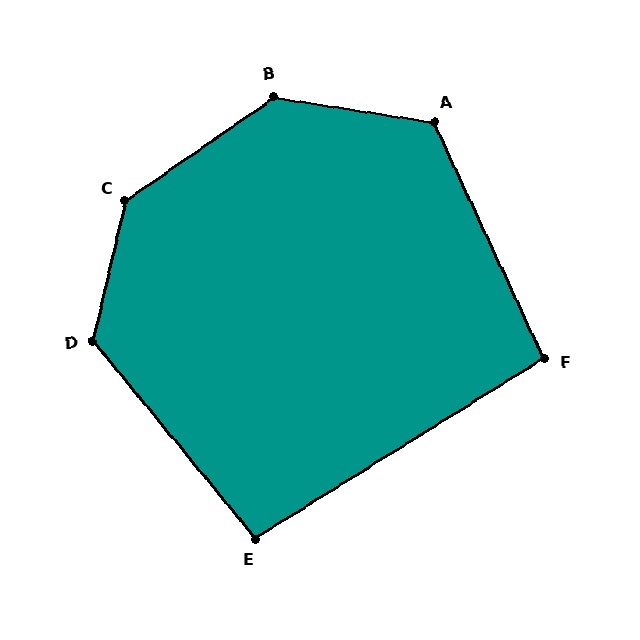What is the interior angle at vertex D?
Approximately 127 degrees (obtuse).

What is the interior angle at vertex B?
Approximately 136 degrees (obtuse).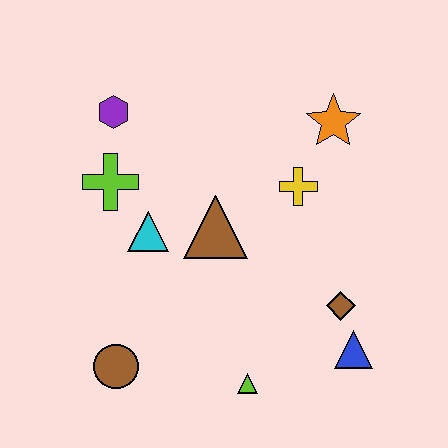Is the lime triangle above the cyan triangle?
No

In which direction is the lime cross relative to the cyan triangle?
The lime cross is above the cyan triangle.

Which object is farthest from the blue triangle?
The purple hexagon is farthest from the blue triangle.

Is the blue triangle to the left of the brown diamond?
No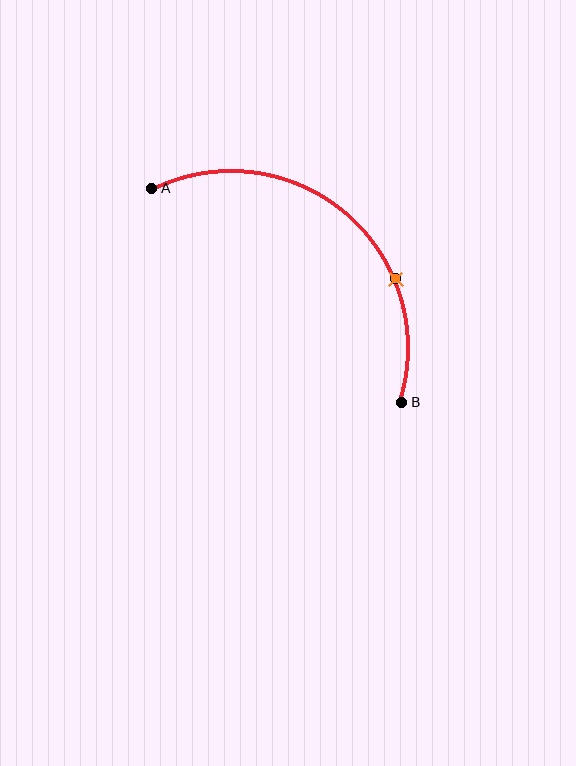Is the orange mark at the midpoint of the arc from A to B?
No. The orange mark lies on the arc but is closer to endpoint B. The arc midpoint would be at the point on the curve equidistant along the arc from both A and B.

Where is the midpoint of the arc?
The arc midpoint is the point on the curve farthest from the straight line joining A and B. It sits above and to the right of that line.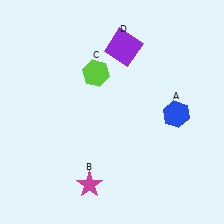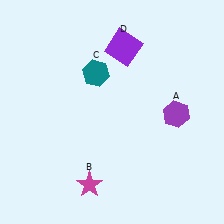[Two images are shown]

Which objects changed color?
A changed from blue to purple. C changed from lime to teal.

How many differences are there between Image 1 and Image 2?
There are 2 differences between the two images.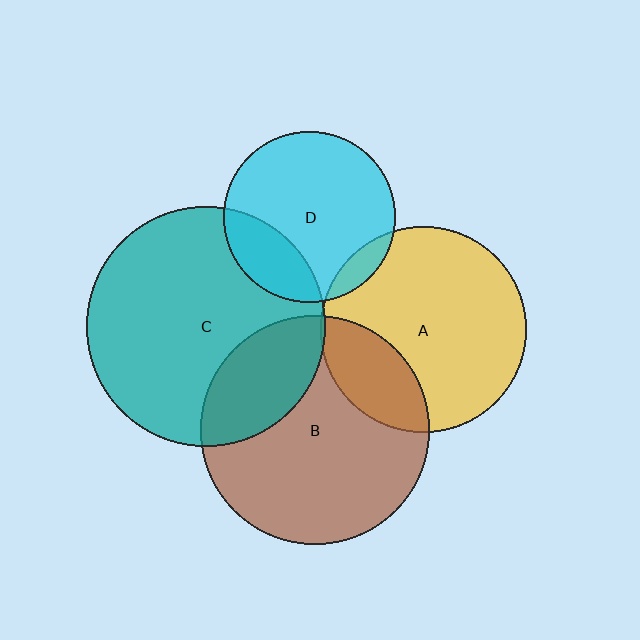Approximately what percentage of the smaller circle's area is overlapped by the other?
Approximately 25%.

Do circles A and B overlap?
Yes.